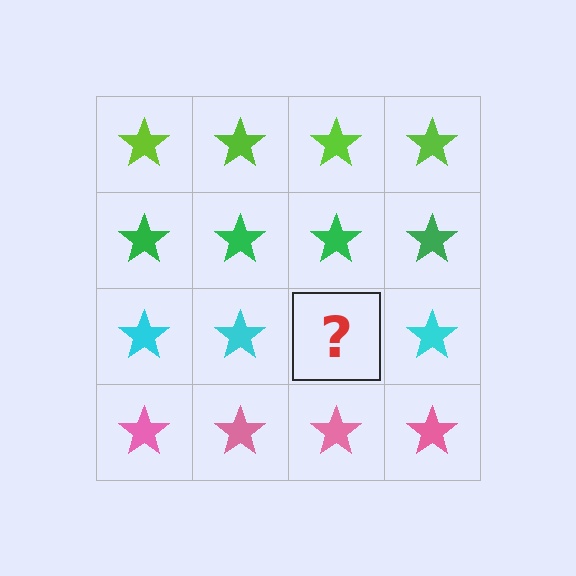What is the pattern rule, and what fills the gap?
The rule is that each row has a consistent color. The gap should be filled with a cyan star.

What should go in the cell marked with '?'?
The missing cell should contain a cyan star.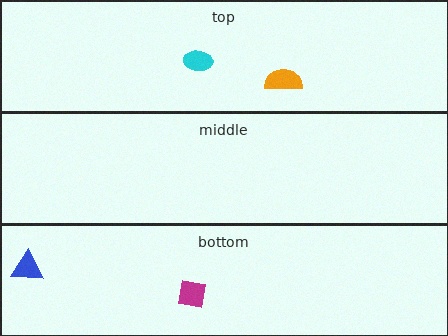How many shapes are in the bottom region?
2.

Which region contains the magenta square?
The bottom region.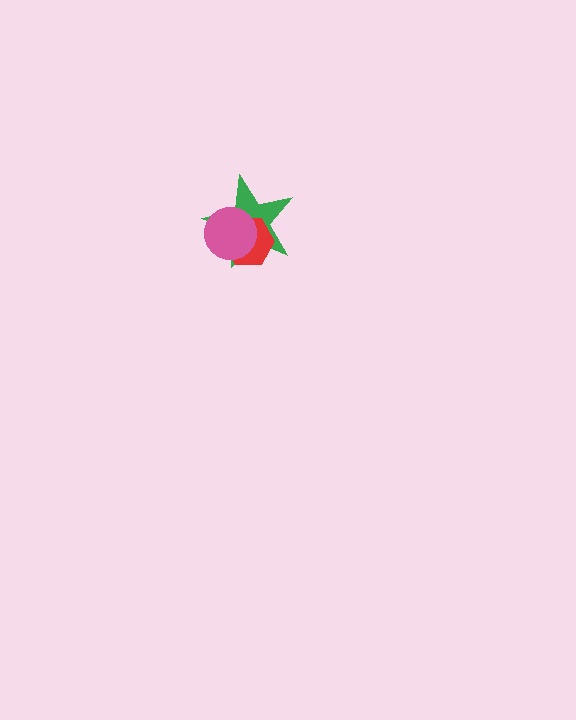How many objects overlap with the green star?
2 objects overlap with the green star.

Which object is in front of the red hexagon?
The pink circle is in front of the red hexagon.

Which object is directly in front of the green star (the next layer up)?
The red hexagon is directly in front of the green star.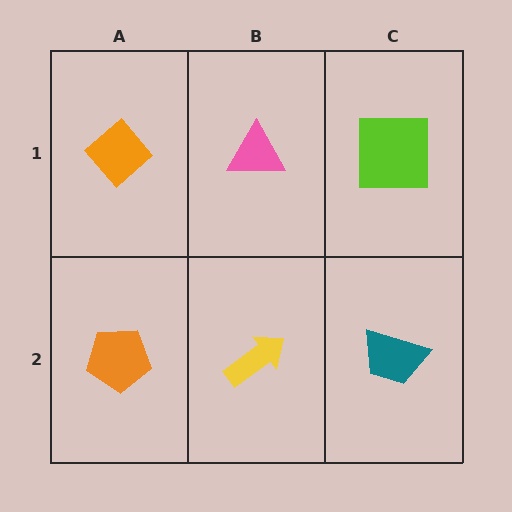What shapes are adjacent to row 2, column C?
A lime square (row 1, column C), a yellow arrow (row 2, column B).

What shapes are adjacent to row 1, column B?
A yellow arrow (row 2, column B), an orange diamond (row 1, column A), a lime square (row 1, column C).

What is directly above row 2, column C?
A lime square.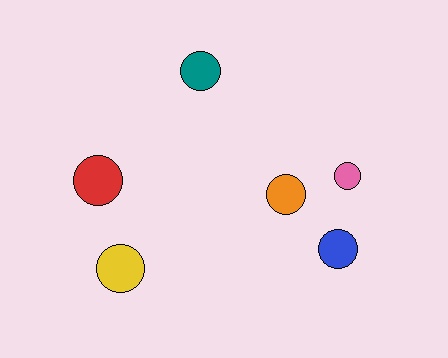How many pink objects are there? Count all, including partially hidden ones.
There is 1 pink object.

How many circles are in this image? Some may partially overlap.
There are 6 circles.